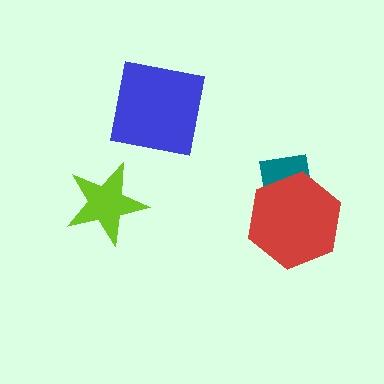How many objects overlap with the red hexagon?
1 object overlaps with the red hexagon.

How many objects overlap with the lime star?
0 objects overlap with the lime star.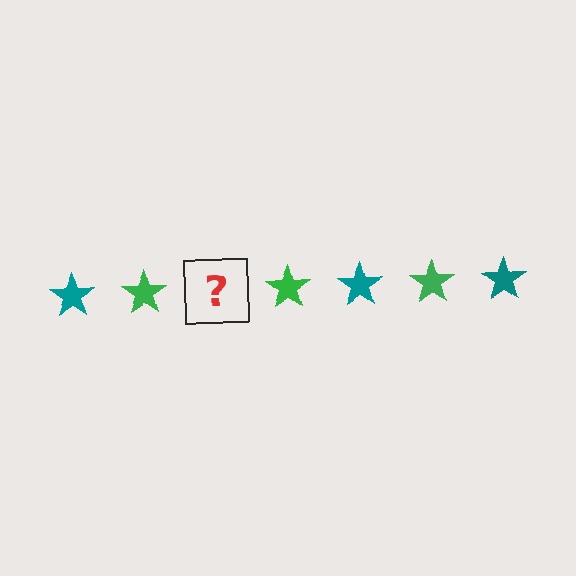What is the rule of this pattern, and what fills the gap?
The rule is that the pattern cycles through teal, green stars. The gap should be filled with a teal star.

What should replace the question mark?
The question mark should be replaced with a teal star.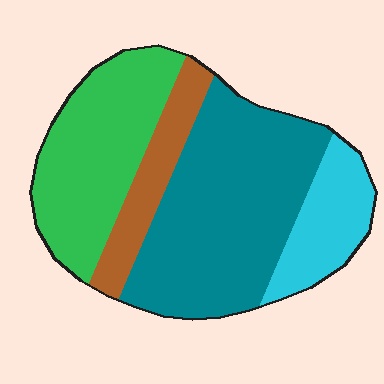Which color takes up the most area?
Teal, at roughly 45%.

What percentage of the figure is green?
Green takes up between a quarter and a half of the figure.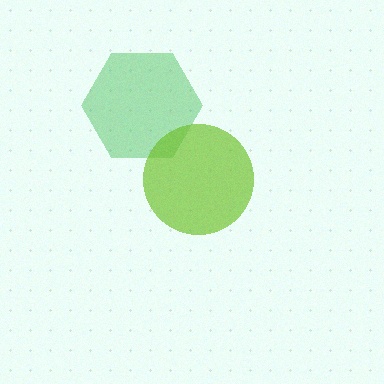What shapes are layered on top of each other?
The layered shapes are: a green hexagon, a lime circle.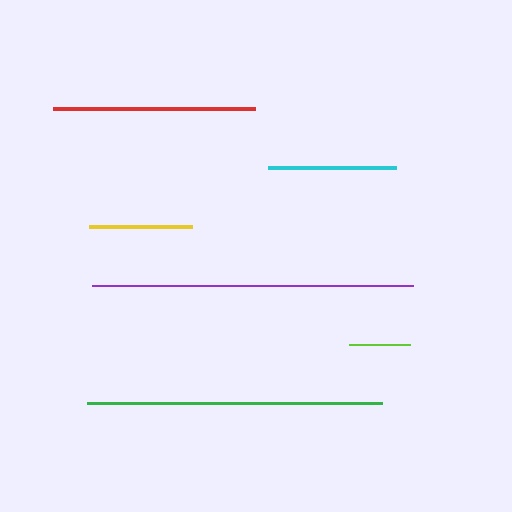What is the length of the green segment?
The green segment is approximately 295 pixels long.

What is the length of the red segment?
The red segment is approximately 202 pixels long.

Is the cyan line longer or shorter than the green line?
The green line is longer than the cyan line.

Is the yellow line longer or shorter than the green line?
The green line is longer than the yellow line.